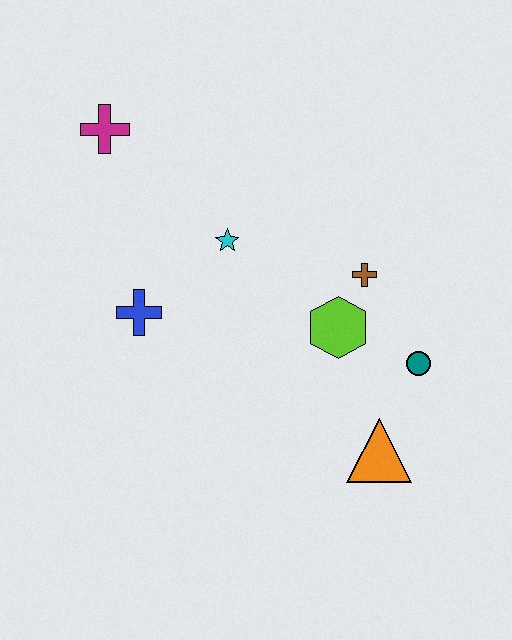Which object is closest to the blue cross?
The cyan star is closest to the blue cross.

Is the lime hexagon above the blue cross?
No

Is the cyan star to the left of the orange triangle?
Yes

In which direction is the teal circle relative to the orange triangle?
The teal circle is above the orange triangle.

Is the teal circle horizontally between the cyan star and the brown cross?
No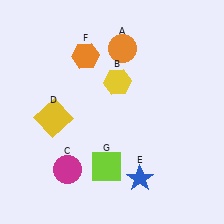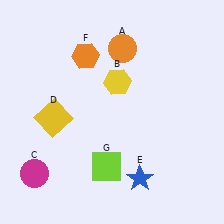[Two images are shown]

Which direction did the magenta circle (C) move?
The magenta circle (C) moved left.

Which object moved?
The magenta circle (C) moved left.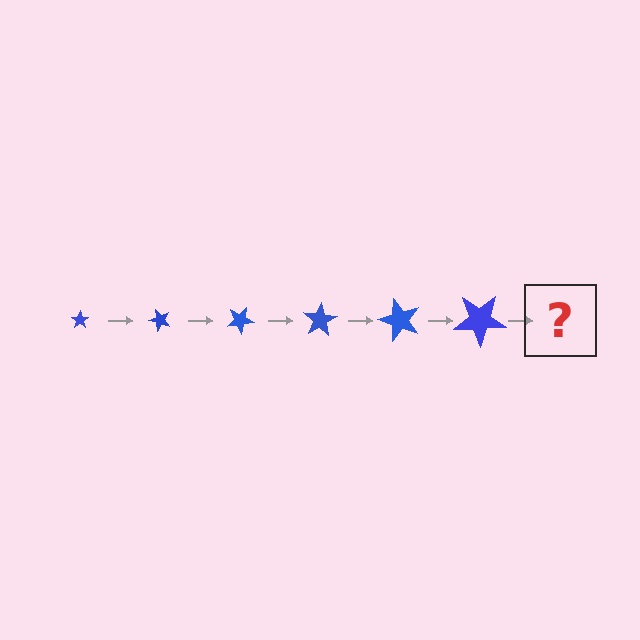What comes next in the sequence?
The next element should be a star, larger than the previous one and rotated 300 degrees from the start.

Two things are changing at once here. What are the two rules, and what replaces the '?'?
The two rules are that the star grows larger each step and it rotates 50 degrees each step. The '?' should be a star, larger than the previous one and rotated 300 degrees from the start.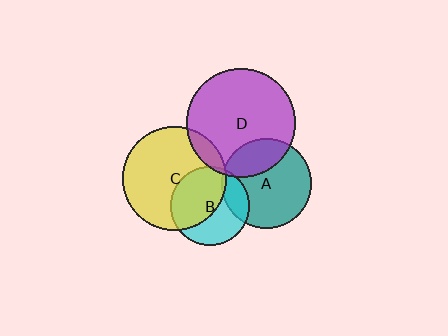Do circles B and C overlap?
Yes.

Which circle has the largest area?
Circle D (purple).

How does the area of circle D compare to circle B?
Approximately 1.9 times.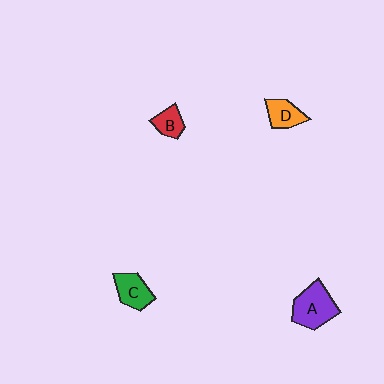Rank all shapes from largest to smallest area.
From largest to smallest: A (purple), C (green), D (orange), B (red).